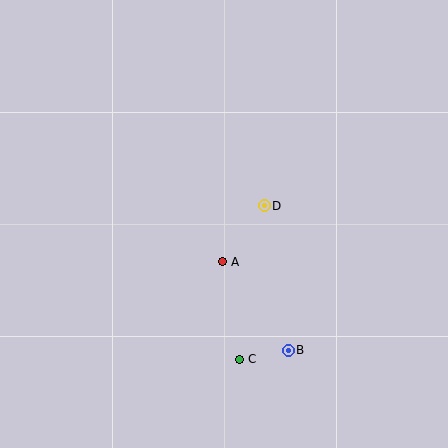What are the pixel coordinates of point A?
Point A is at (223, 262).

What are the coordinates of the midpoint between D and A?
The midpoint between D and A is at (244, 234).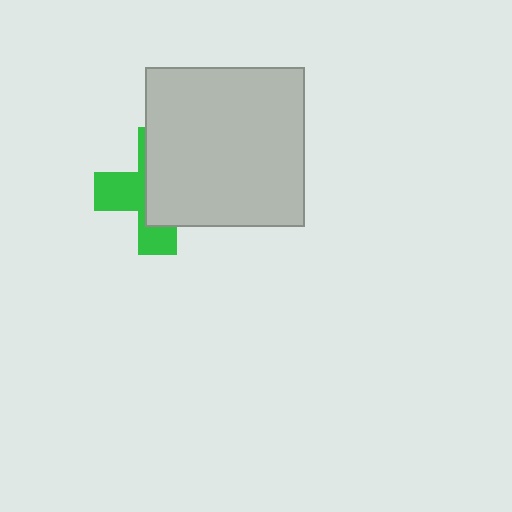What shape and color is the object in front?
The object in front is a light gray square.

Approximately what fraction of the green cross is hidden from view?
Roughly 57% of the green cross is hidden behind the light gray square.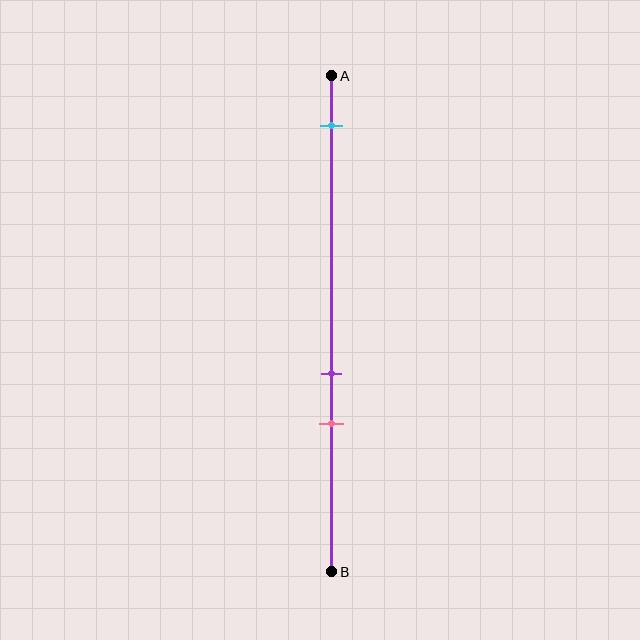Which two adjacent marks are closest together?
The purple and pink marks are the closest adjacent pair.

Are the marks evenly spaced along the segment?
No, the marks are not evenly spaced.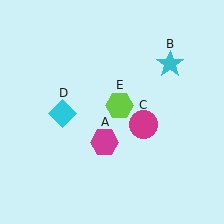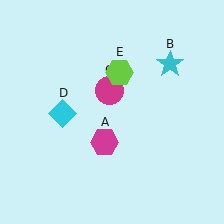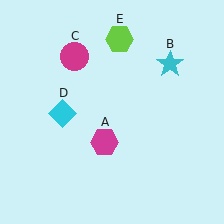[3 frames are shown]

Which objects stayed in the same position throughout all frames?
Magenta hexagon (object A) and cyan star (object B) and cyan diamond (object D) remained stationary.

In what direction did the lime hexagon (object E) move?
The lime hexagon (object E) moved up.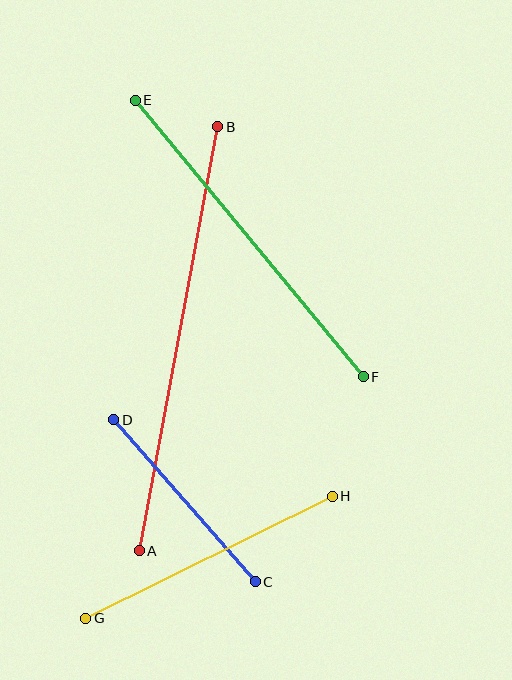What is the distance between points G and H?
The distance is approximately 275 pixels.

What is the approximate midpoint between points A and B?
The midpoint is at approximately (179, 339) pixels.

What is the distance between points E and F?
The distance is approximately 359 pixels.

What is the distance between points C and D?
The distance is approximately 215 pixels.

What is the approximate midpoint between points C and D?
The midpoint is at approximately (185, 501) pixels.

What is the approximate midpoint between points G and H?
The midpoint is at approximately (209, 557) pixels.